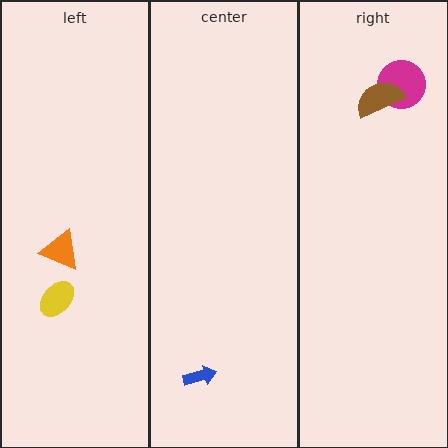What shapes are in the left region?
The orange triangle, the yellow ellipse.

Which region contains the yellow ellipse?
The left region.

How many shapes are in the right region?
2.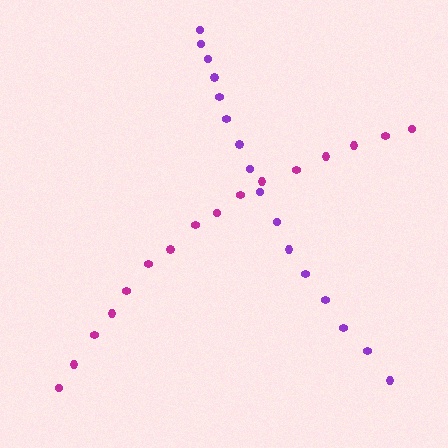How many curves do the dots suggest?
There are 2 distinct paths.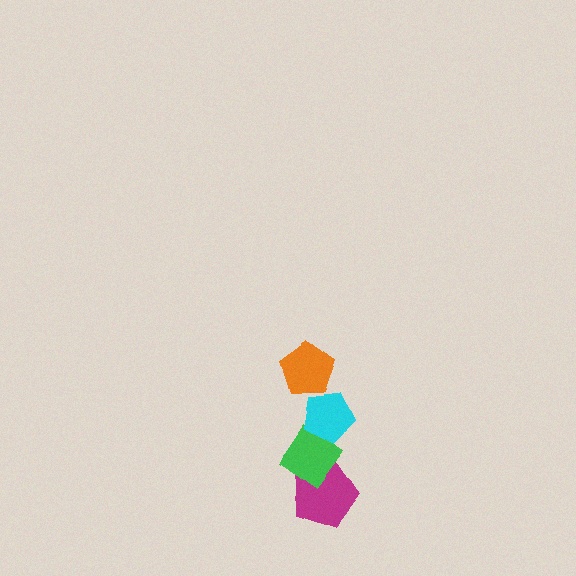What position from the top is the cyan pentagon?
The cyan pentagon is 2nd from the top.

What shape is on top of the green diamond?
The cyan pentagon is on top of the green diamond.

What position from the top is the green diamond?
The green diamond is 3rd from the top.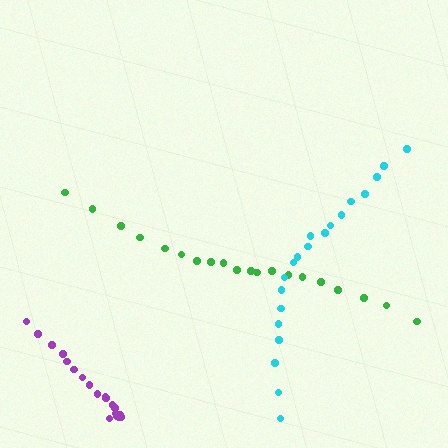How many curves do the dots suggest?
There are 3 distinct paths.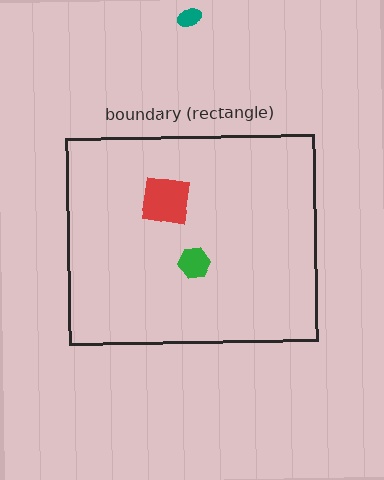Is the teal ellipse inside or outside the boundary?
Outside.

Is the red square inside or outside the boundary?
Inside.